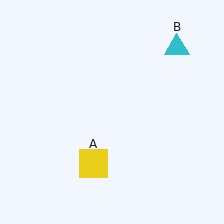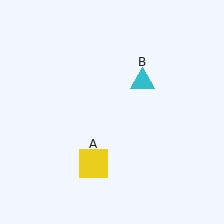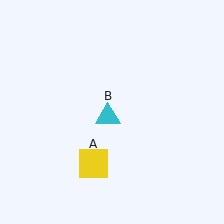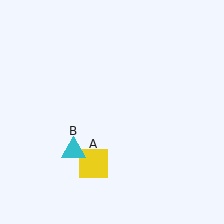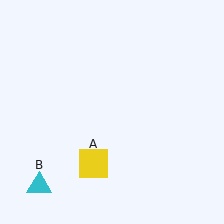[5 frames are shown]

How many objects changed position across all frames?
1 object changed position: cyan triangle (object B).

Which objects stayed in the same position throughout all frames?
Yellow square (object A) remained stationary.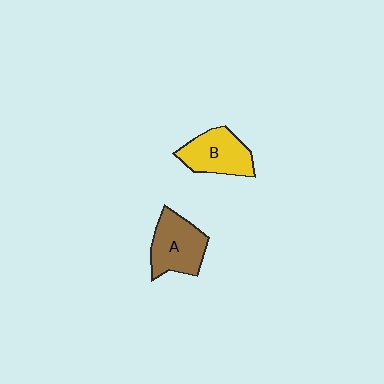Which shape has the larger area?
Shape A (brown).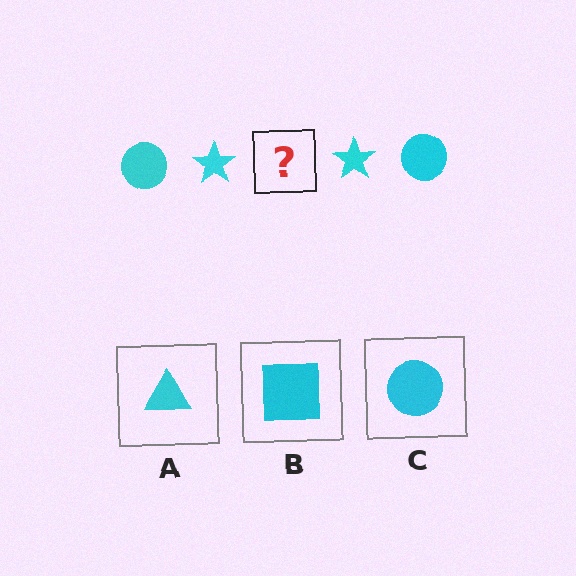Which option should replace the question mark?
Option C.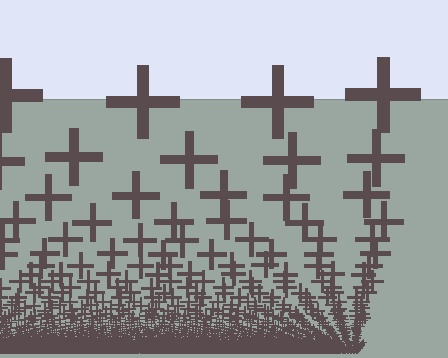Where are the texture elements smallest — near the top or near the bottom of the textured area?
Near the bottom.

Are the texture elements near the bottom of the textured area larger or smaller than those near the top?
Smaller. The gradient is inverted — elements near the bottom are smaller and denser.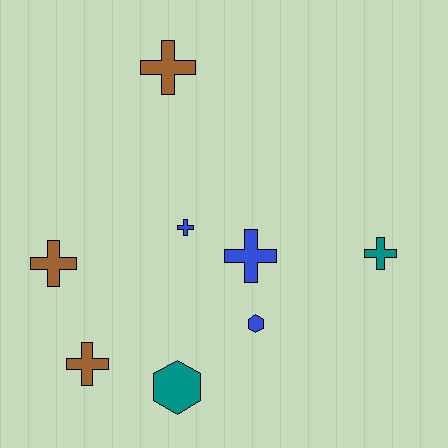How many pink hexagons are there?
There are no pink hexagons.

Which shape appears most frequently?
Cross, with 6 objects.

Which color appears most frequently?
Brown, with 3 objects.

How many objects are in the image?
There are 8 objects.